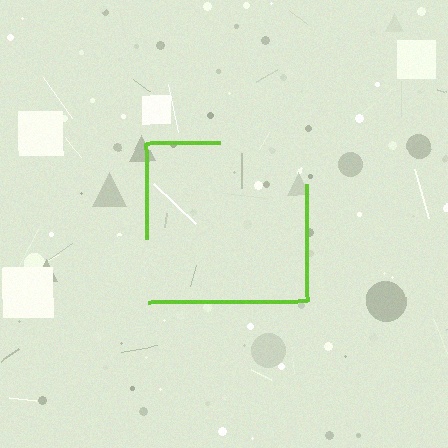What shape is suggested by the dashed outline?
The dashed outline suggests a square.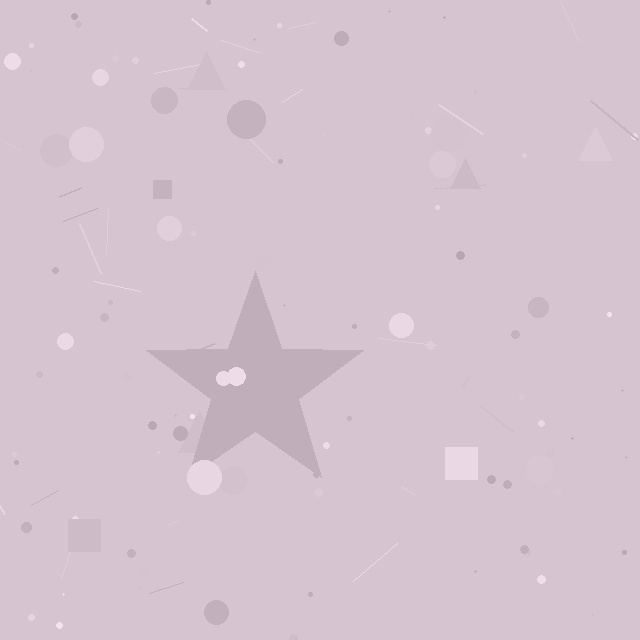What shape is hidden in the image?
A star is hidden in the image.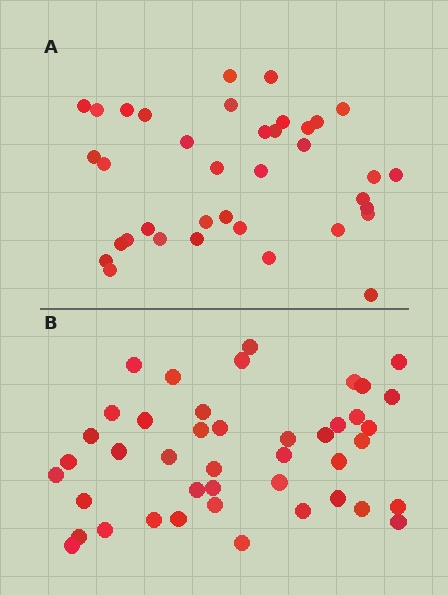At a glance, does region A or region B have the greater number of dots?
Region B (the bottom region) has more dots.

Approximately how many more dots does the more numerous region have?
Region B has about 6 more dots than region A.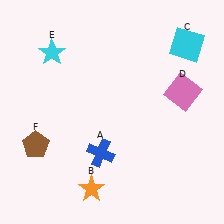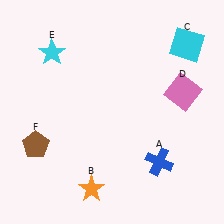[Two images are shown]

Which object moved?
The blue cross (A) moved right.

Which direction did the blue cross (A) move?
The blue cross (A) moved right.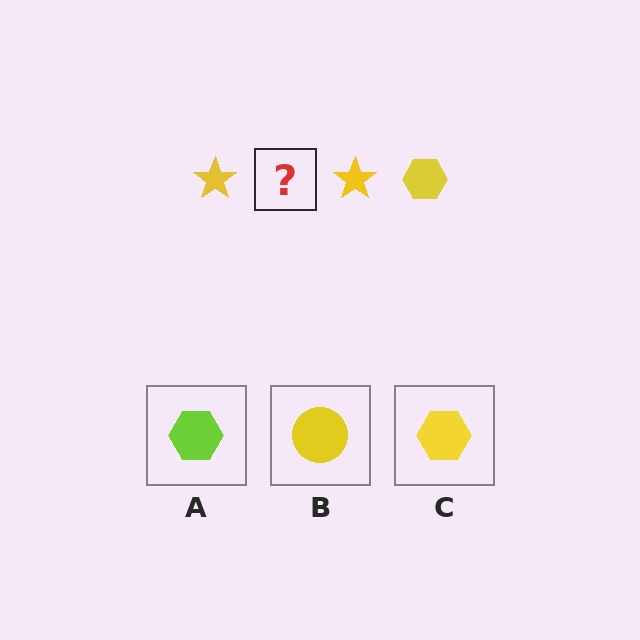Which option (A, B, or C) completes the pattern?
C.